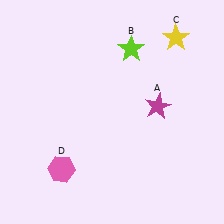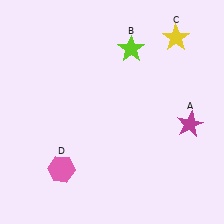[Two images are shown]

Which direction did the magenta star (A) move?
The magenta star (A) moved right.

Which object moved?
The magenta star (A) moved right.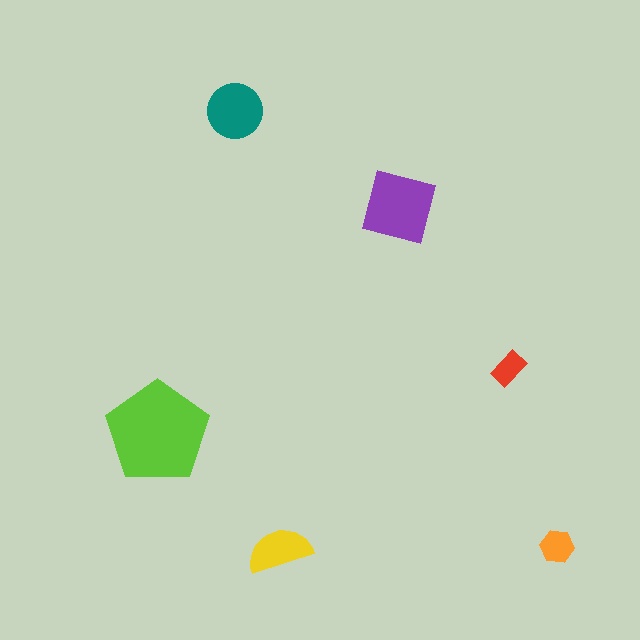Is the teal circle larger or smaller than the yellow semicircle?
Larger.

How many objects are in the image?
There are 6 objects in the image.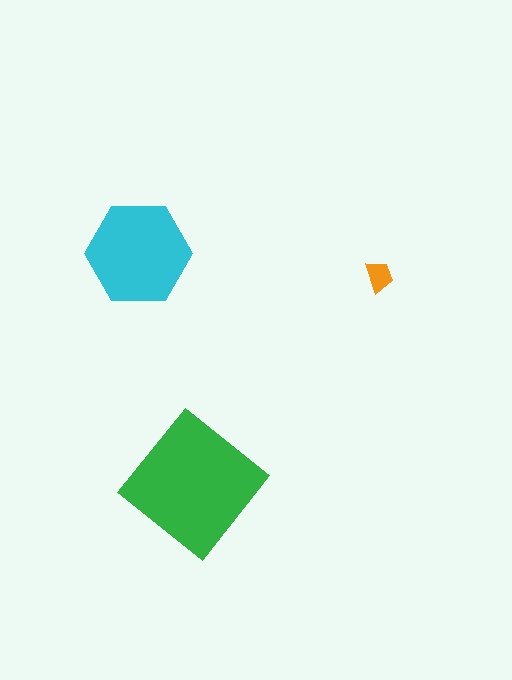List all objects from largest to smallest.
The green diamond, the cyan hexagon, the orange trapezoid.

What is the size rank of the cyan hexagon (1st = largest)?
2nd.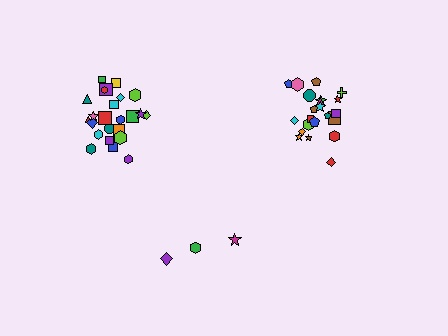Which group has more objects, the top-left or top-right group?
The top-left group.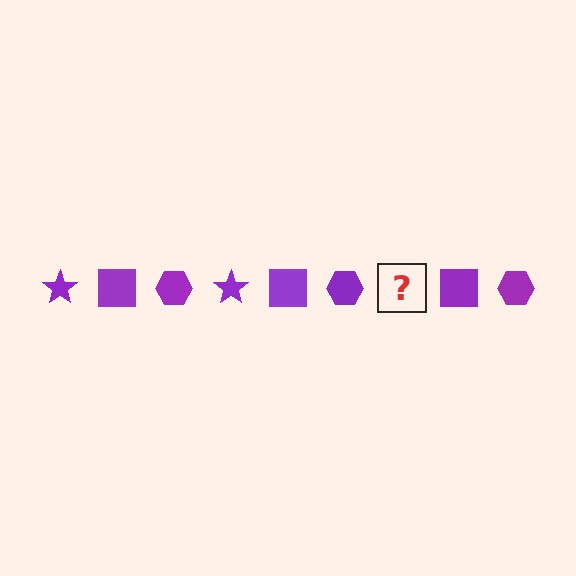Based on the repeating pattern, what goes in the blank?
The blank should be a purple star.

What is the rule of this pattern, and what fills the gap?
The rule is that the pattern cycles through star, square, hexagon shapes in purple. The gap should be filled with a purple star.